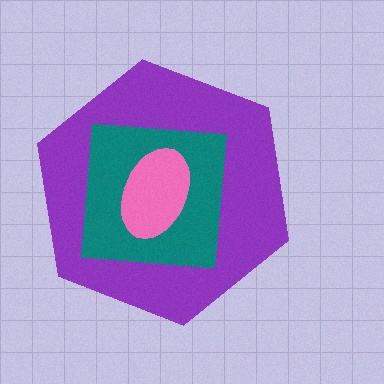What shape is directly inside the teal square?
The pink ellipse.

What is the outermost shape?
The purple hexagon.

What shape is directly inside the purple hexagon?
The teal square.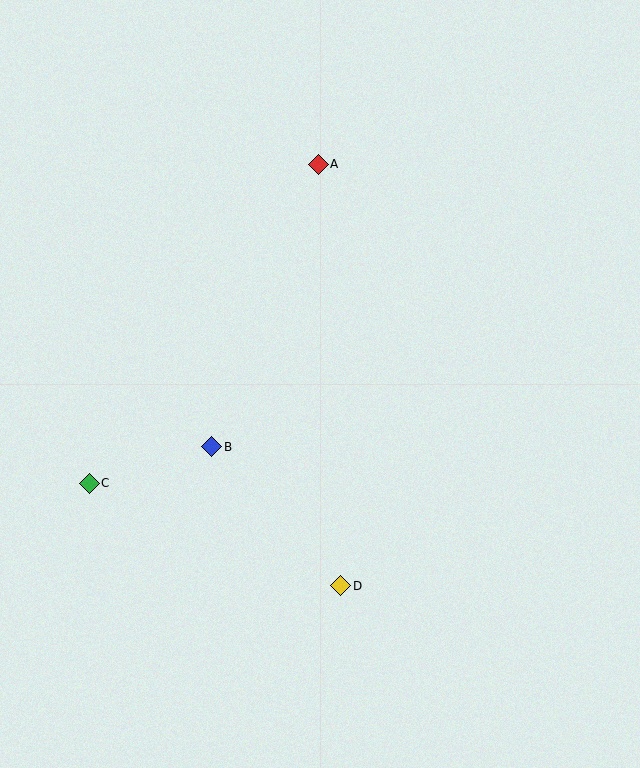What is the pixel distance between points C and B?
The distance between C and B is 128 pixels.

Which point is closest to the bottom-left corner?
Point C is closest to the bottom-left corner.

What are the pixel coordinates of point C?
Point C is at (89, 483).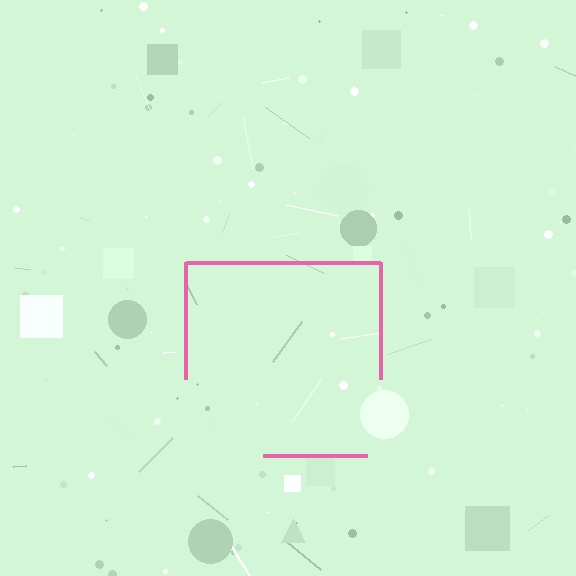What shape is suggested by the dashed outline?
The dashed outline suggests a square.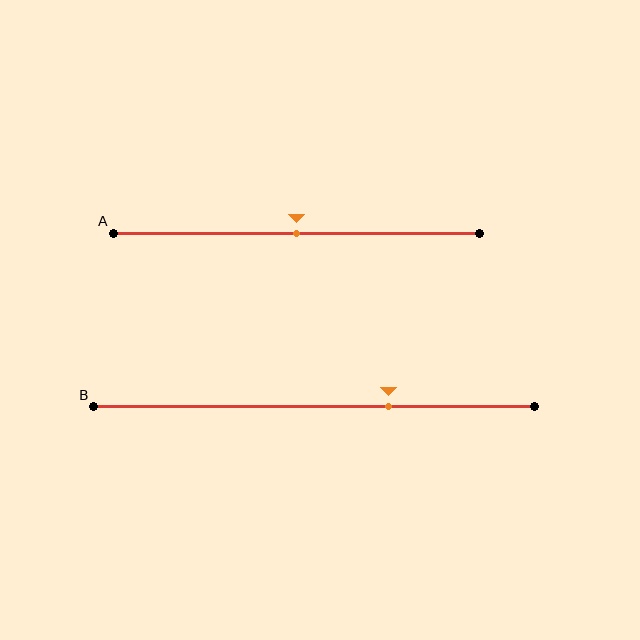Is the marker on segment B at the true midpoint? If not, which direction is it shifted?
No, the marker on segment B is shifted to the right by about 17% of the segment length.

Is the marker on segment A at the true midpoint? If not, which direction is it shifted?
Yes, the marker on segment A is at the true midpoint.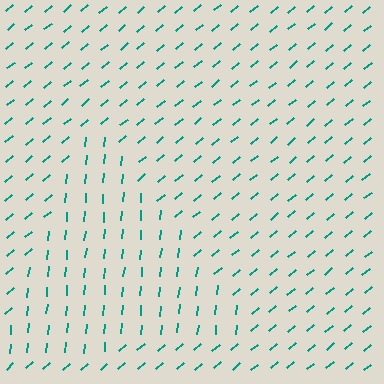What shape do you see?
I see a triangle.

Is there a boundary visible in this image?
Yes, there is a texture boundary formed by a change in line orientation.